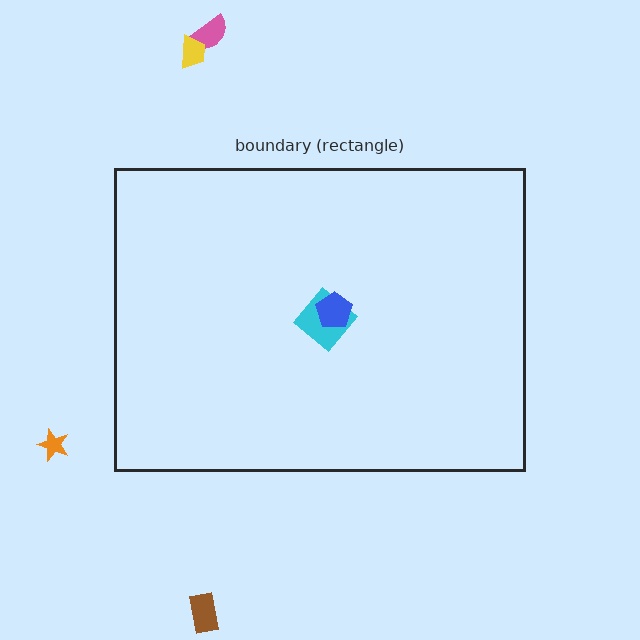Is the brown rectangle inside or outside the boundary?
Outside.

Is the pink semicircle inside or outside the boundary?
Outside.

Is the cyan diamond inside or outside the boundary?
Inside.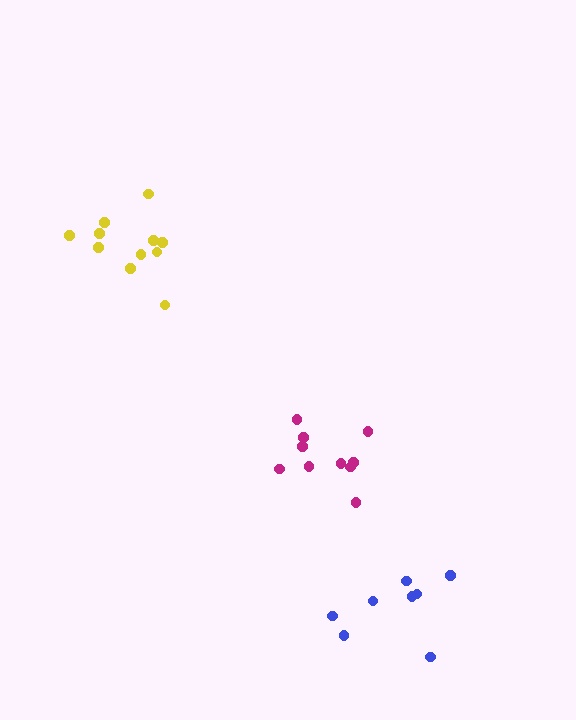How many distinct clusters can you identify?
There are 3 distinct clusters.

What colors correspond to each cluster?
The clusters are colored: magenta, blue, yellow.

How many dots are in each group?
Group 1: 10 dots, Group 2: 8 dots, Group 3: 11 dots (29 total).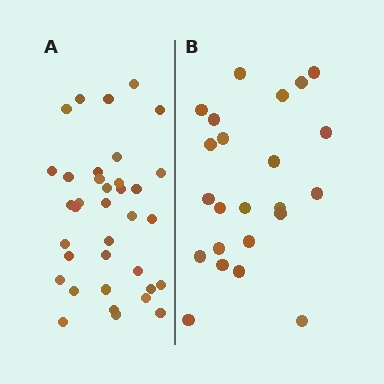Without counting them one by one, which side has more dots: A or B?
Region A (the left region) has more dots.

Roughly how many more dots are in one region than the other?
Region A has approximately 15 more dots than region B.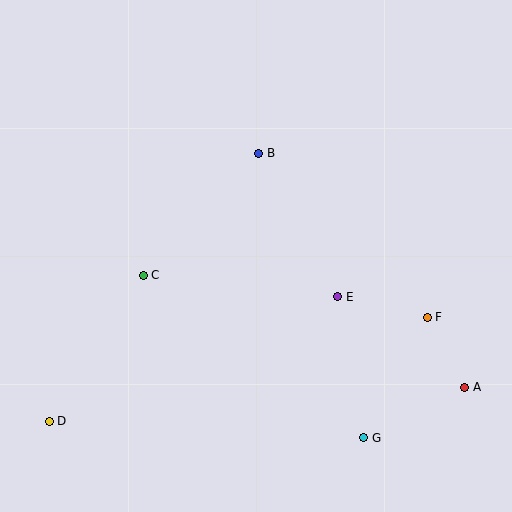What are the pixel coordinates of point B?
Point B is at (259, 153).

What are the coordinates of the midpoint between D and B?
The midpoint between D and B is at (154, 287).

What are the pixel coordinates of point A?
Point A is at (465, 387).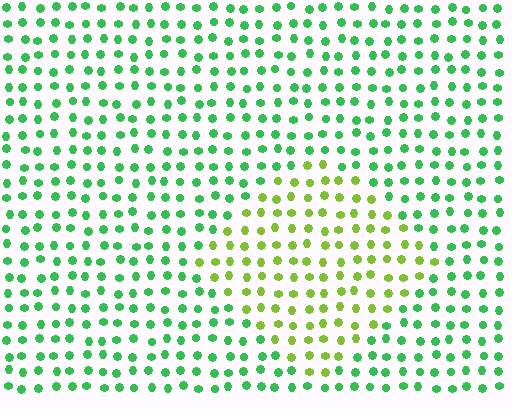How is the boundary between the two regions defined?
The boundary is defined purely by a slight shift in hue (about 44 degrees). Spacing, size, and orientation are identical on both sides.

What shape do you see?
I see a diamond.